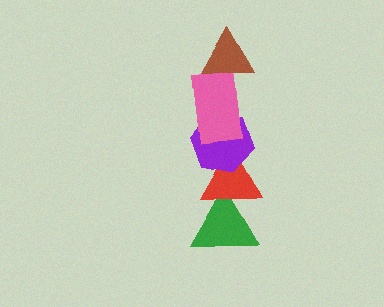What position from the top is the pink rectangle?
The pink rectangle is 2nd from the top.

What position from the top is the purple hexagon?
The purple hexagon is 3rd from the top.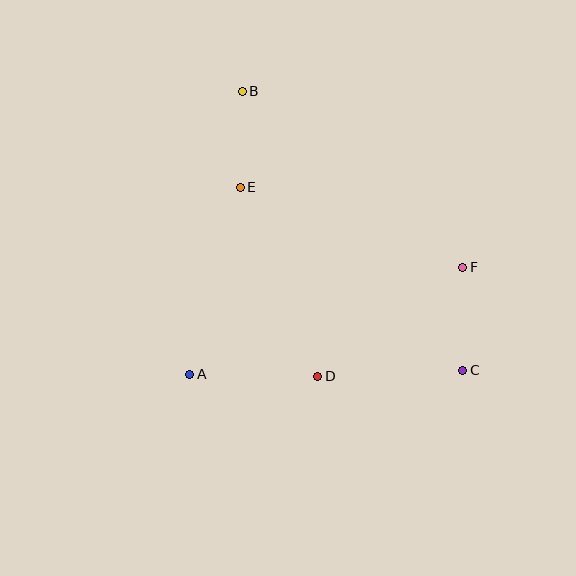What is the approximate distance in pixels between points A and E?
The distance between A and E is approximately 194 pixels.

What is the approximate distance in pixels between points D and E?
The distance between D and E is approximately 204 pixels.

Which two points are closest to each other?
Points B and E are closest to each other.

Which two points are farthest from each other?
Points B and C are farthest from each other.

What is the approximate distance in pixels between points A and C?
The distance between A and C is approximately 273 pixels.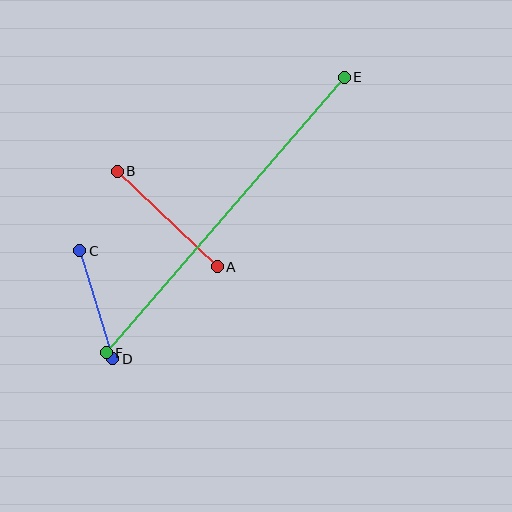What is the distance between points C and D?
The distance is approximately 113 pixels.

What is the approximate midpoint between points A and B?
The midpoint is at approximately (167, 219) pixels.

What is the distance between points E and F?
The distance is approximately 364 pixels.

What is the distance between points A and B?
The distance is approximately 138 pixels.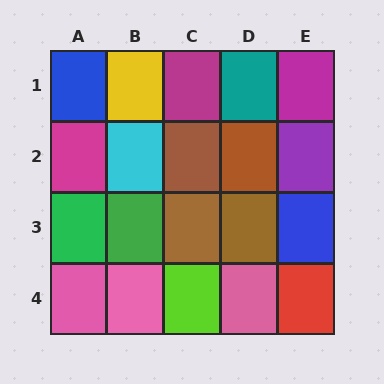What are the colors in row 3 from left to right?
Green, green, brown, brown, blue.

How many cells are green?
2 cells are green.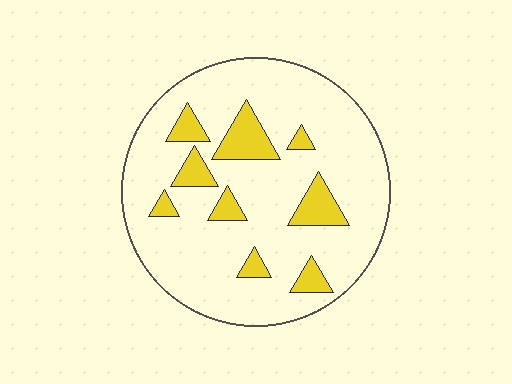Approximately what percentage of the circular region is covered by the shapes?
Approximately 15%.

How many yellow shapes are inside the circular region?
9.